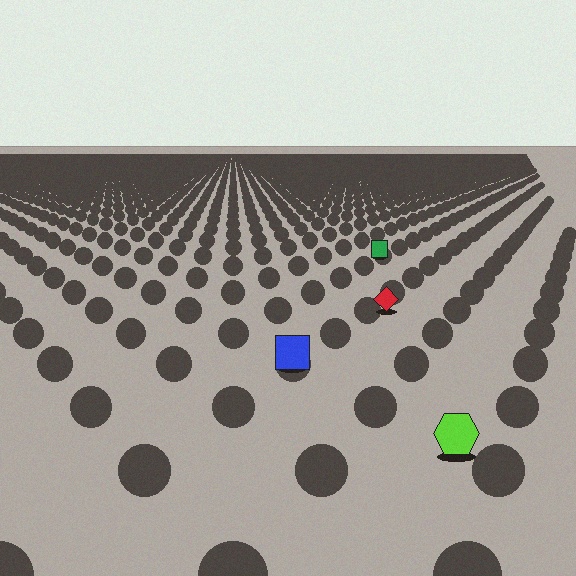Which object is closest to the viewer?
The lime hexagon is closest. The texture marks near it are larger and more spread out.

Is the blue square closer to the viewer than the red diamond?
Yes. The blue square is closer — you can tell from the texture gradient: the ground texture is coarser near it.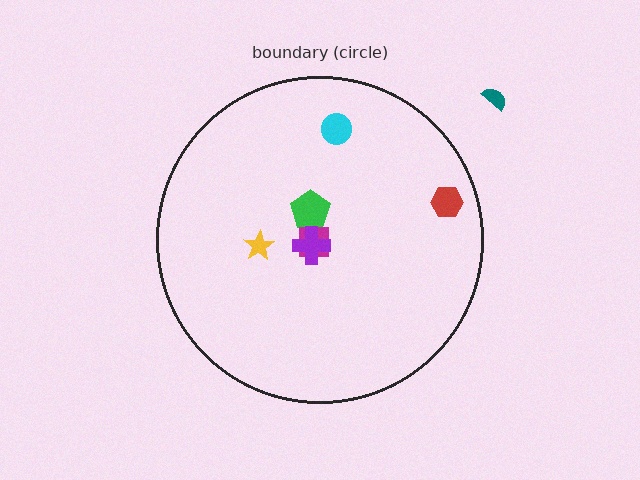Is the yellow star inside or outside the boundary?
Inside.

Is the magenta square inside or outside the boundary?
Inside.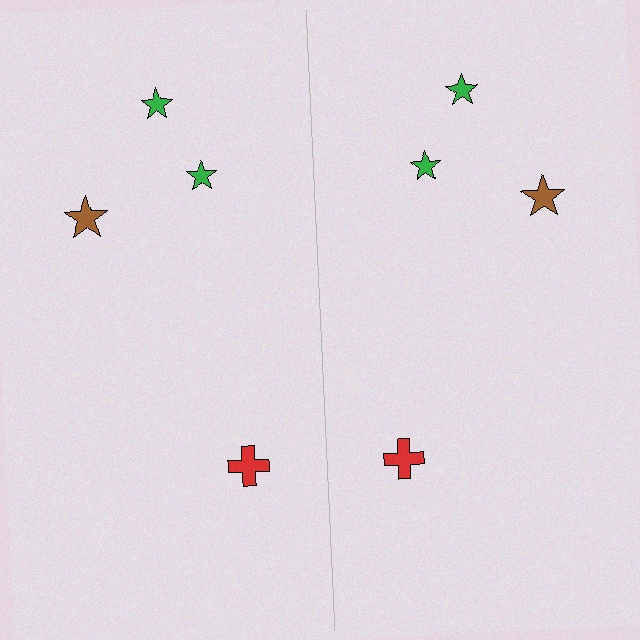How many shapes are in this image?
There are 8 shapes in this image.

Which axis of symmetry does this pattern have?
The pattern has a vertical axis of symmetry running through the center of the image.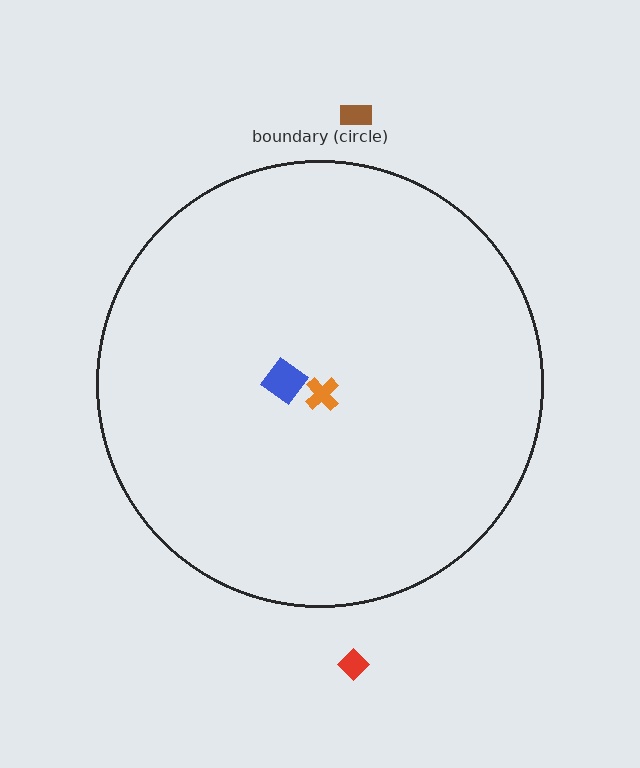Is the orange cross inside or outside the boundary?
Inside.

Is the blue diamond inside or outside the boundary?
Inside.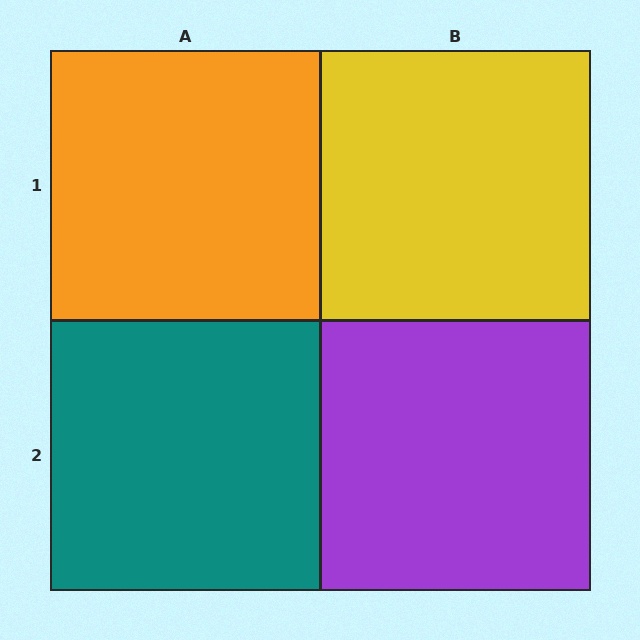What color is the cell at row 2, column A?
Teal.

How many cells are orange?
1 cell is orange.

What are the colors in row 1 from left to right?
Orange, yellow.